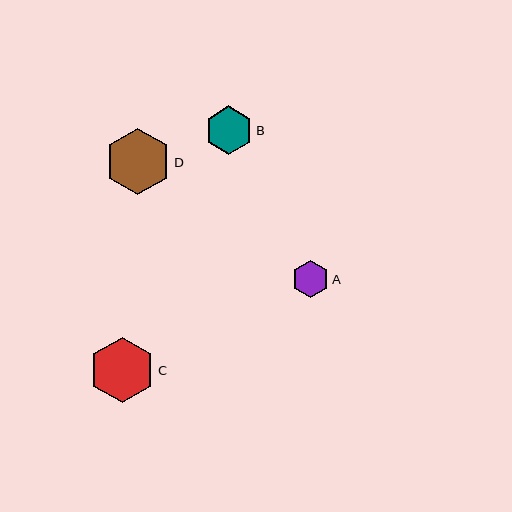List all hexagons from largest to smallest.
From largest to smallest: D, C, B, A.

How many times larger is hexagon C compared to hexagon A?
Hexagon C is approximately 1.8 times the size of hexagon A.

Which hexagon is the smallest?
Hexagon A is the smallest with a size of approximately 37 pixels.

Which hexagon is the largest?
Hexagon D is the largest with a size of approximately 66 pixels.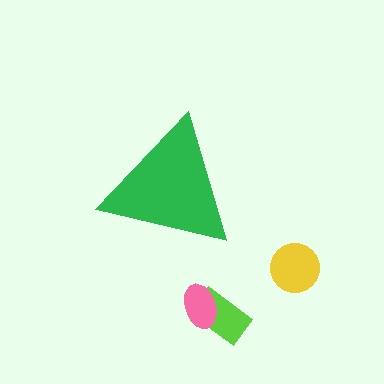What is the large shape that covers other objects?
A green triangle.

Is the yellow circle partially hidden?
No, the yellow circle is fully visible.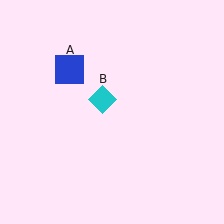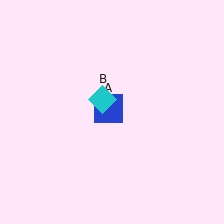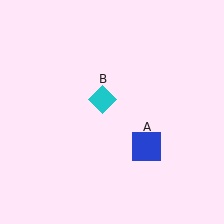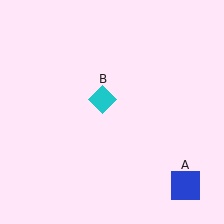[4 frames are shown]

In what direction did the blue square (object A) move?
The blue square (object A) moved down and to the right.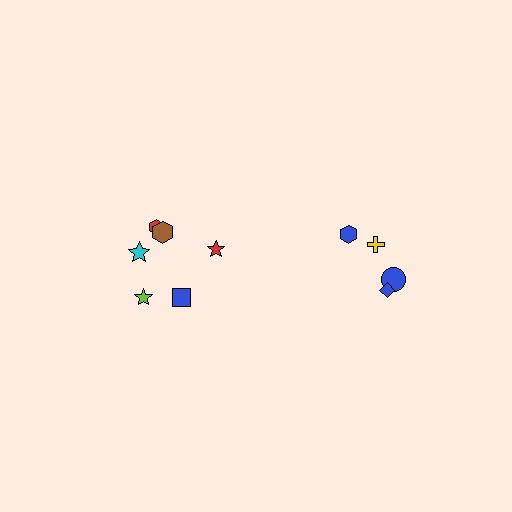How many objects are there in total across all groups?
There are 10 objects.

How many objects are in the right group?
There are 4 objects.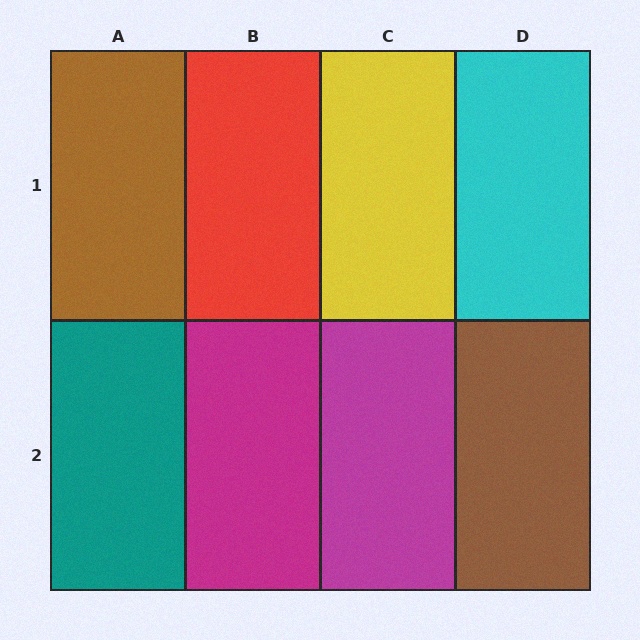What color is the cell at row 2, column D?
Brown.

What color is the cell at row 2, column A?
Teal.